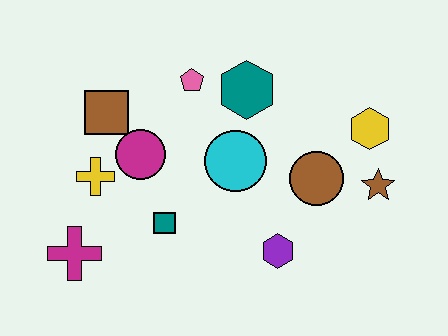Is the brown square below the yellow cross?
No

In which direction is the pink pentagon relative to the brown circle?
The pink pentagon is to the left of the brown circle.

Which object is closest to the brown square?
The magenta circle is closest to the brown square.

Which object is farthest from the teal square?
The yellow hexagon is farthest from the teal square.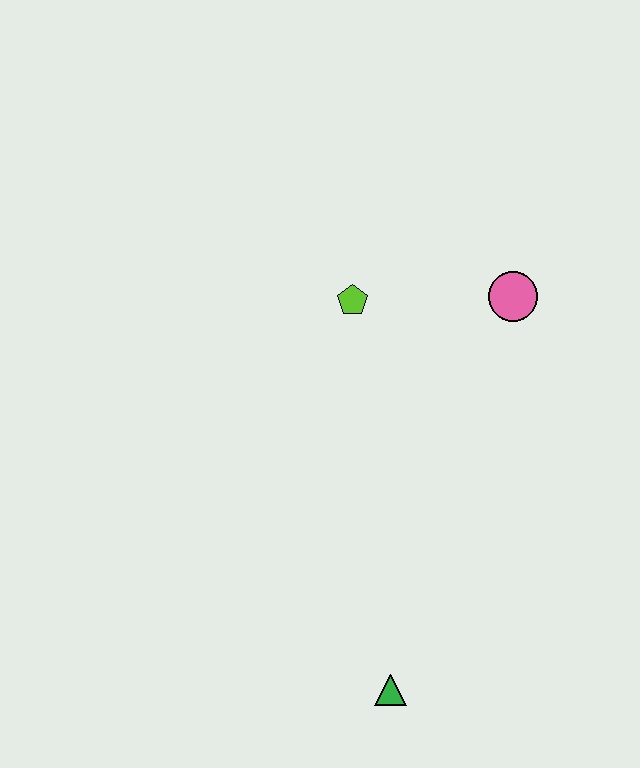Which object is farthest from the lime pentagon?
The green triangle is farthest from the lime pentagon.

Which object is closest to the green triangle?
The lime pentagon is closest to the green triangle.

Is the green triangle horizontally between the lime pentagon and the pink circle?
Yes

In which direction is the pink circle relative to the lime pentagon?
The pink circle is to the right of the lime pentagon.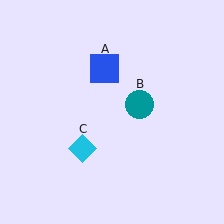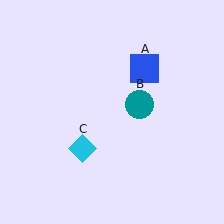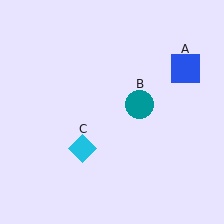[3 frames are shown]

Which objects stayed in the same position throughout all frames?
Teal circle (object B) and cyan diamond (object C) remained stationary.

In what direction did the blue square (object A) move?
The blue square (object A) moved right.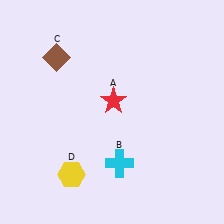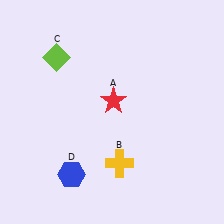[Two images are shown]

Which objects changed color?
B changed from cyan to yellow. C changed from brown to lime. D changed from yellow to blue.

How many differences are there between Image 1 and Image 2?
There are 3 differences between the two images.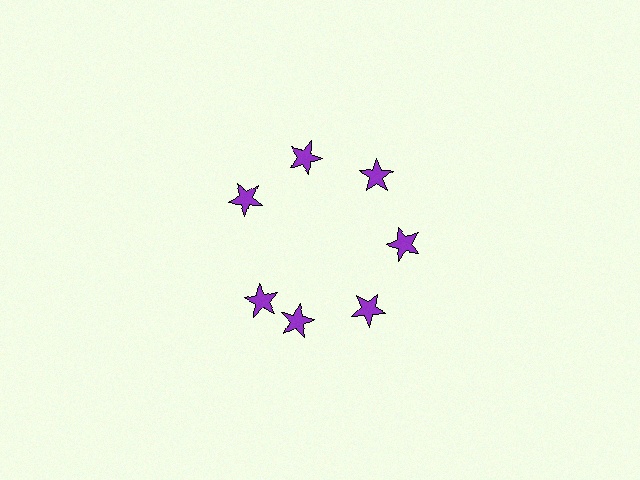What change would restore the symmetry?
The symmetry would be restored by rotating it back into even spacing with its neighbors so that all 7 stars sit at equal angles and equal distance from the center.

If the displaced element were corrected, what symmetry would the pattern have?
It would have 7-fold rotational symmetry — the pattern would map onto itself every 51 degrees.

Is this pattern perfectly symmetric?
No. The 7 purple stars are arranged in a ring, but one element near the 8 o'clock position is rotated out of alignment along the ring, breaking the 7-fold rotational symmetry.